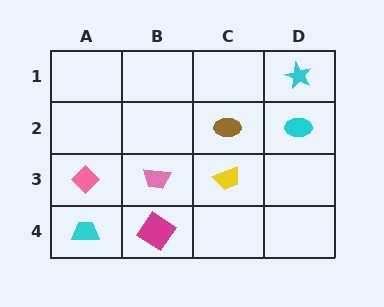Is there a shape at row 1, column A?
No, that cell is empty.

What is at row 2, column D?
A cyan ellipse.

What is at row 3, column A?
A pink diamond.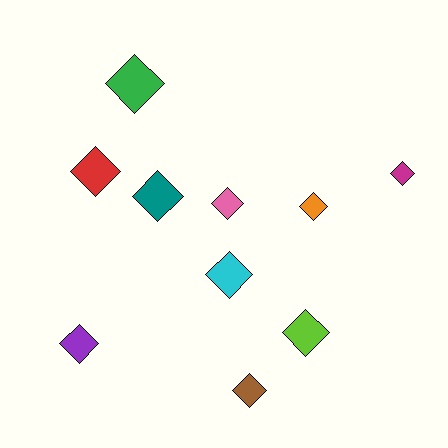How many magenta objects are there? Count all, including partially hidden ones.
There is 1 magenta object.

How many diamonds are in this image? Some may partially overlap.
There are 10 diamonds.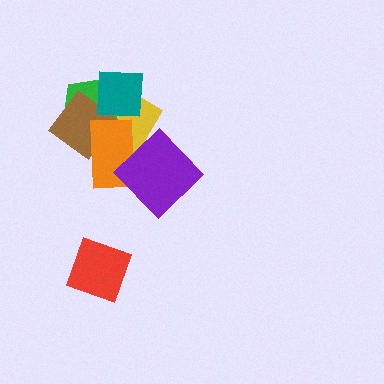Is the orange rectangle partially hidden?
Yes, it is partially covered by another shape.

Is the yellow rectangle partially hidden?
Yes, it is partially covered by another shape.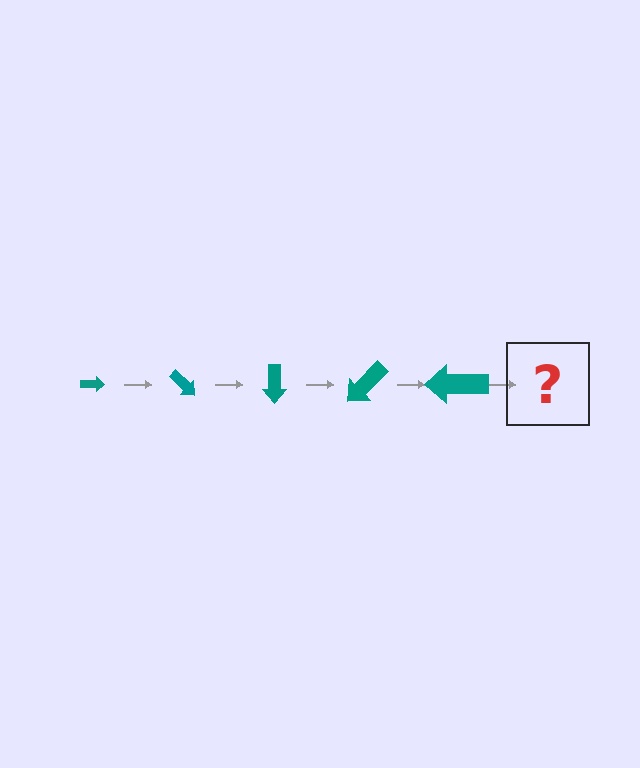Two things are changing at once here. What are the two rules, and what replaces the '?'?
The two rules are that the arrow grows larger each step and it rotates 45 degrees each step. The '?' should be an arrow, larger than the previous one and rotated 225 degrees from the start.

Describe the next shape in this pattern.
It should be an arrow, larger than the previous one and rotated 225 degrees from the start.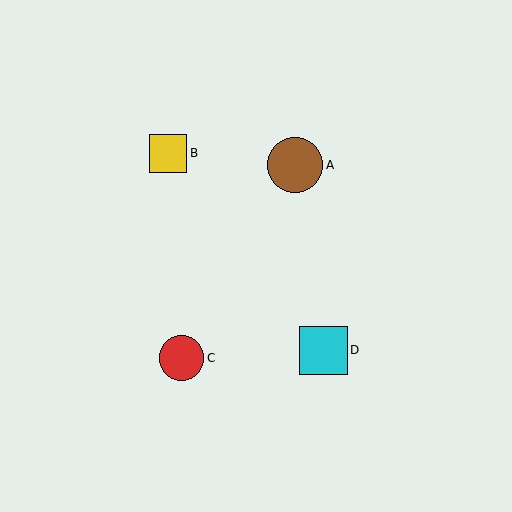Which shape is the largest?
The brown circle (labeled A) is the largest.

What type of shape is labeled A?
Shape A is a brown circle.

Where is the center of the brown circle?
The center of the brown circle is at (295, 165).